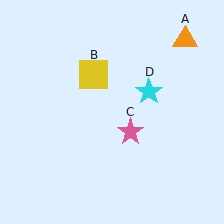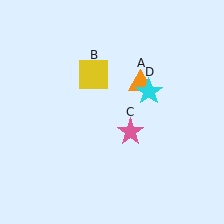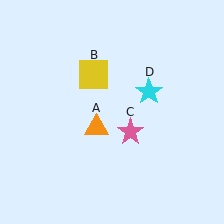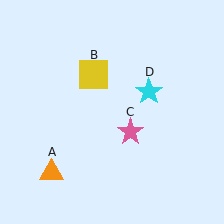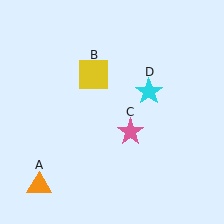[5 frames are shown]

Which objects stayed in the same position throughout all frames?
Yellow square (object B) and pink star (object C) and cyan star (object D) remained stationary.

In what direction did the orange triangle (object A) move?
The orange triangle (object A) moved down and to the left.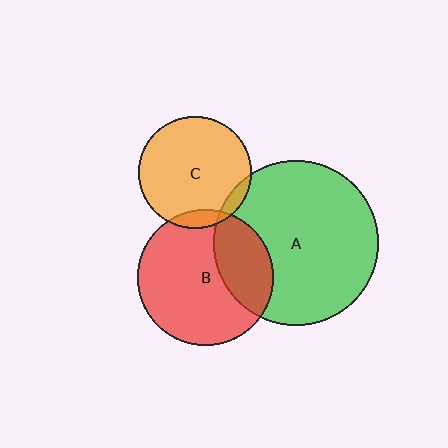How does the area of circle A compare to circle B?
Approximately 1.5 times.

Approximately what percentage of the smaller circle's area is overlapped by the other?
Approximately 5%.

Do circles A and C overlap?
Yes.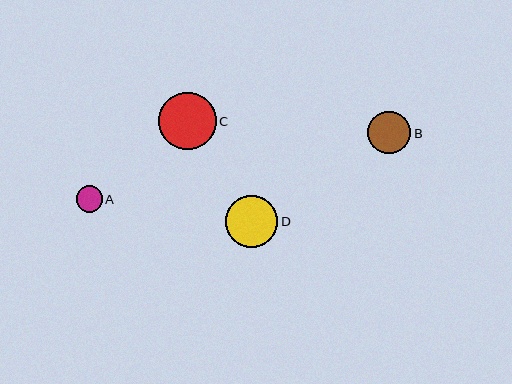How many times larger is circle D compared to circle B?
Circle D is approximately 1.2 times the size of circle B.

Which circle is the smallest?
Circle A is the smallest with a size of approximately 26 pixels.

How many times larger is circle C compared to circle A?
Circle C is approximately 2.2 times the size of circle A.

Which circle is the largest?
Circle C is the largest with a size of approximately 57 pixels.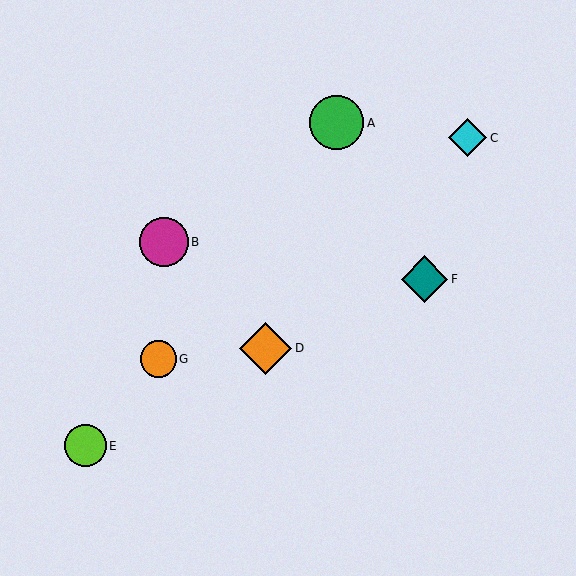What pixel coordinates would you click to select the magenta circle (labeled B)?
Click at (164, 242) to select the magenta circle B.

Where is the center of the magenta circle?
The center of the magenta circle is at (164, 242).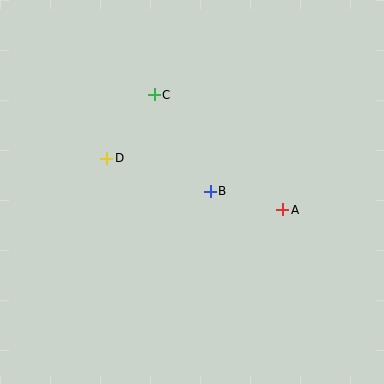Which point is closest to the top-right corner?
Point A is closest to the top-right corner.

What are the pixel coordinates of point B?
Point B is at (210, 191).